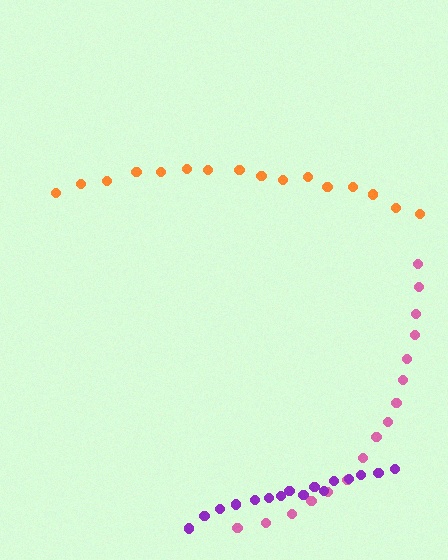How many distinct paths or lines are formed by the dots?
There are 3 distinct paths.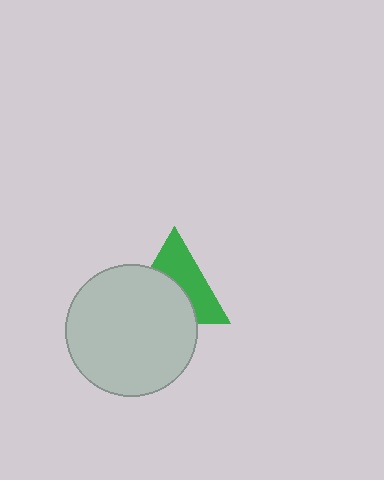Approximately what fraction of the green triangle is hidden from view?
Roughly 51% of the green triangle is hidden behind the light gray circle.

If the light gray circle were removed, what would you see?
You would see the complete green triangle.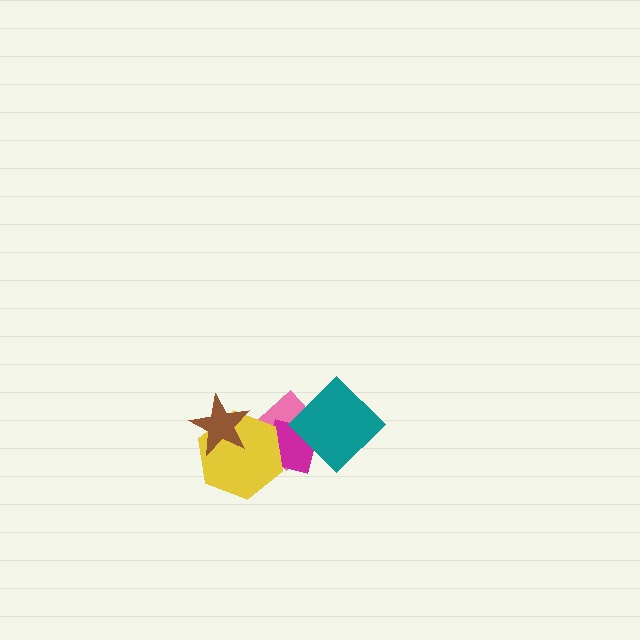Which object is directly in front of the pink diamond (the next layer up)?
The magenta square is directly in front of the pink diamond.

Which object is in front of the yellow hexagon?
The brown star is in front of the yellow hexagon.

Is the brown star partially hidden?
No, no other shape covers it.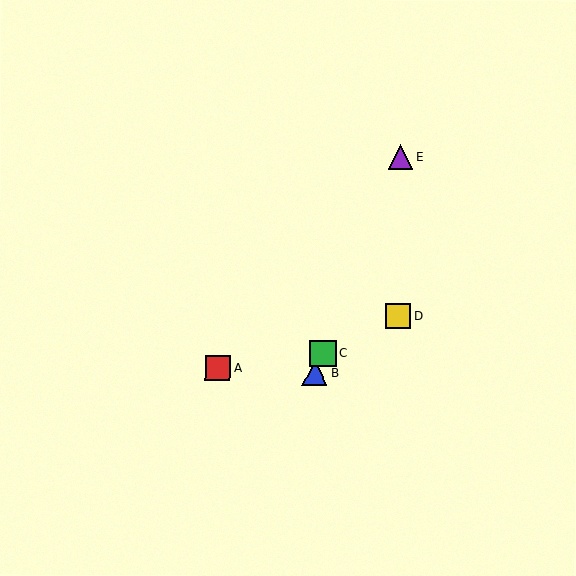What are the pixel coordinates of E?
Object E is at (400, 157).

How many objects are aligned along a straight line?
3 objects (B, C, E) are aligned along a straight line.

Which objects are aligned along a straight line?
Objects B, C, E are aligned along a straight line.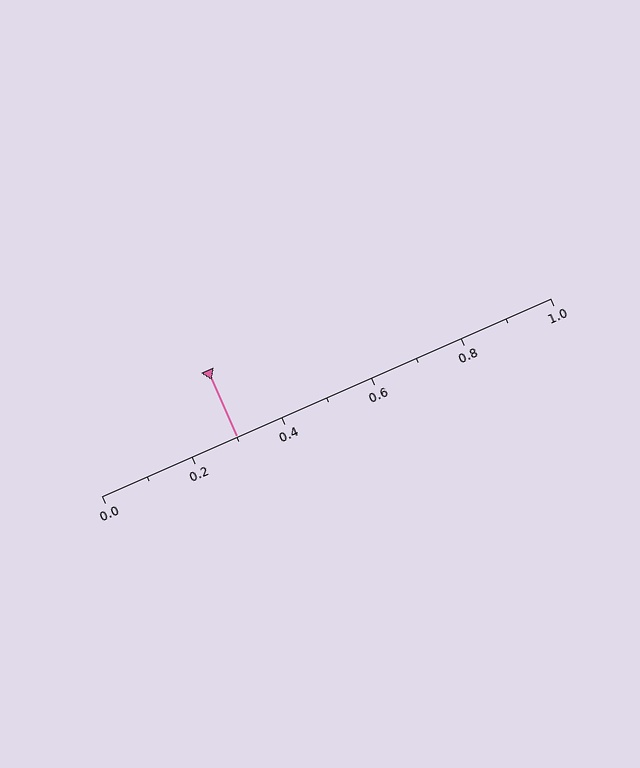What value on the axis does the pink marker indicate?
The marker indicates approximately 0.3.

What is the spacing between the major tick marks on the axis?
The major ticks are spaced 0.2 apart.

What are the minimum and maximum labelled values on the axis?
The axis runs from 0.0 to 1.0.